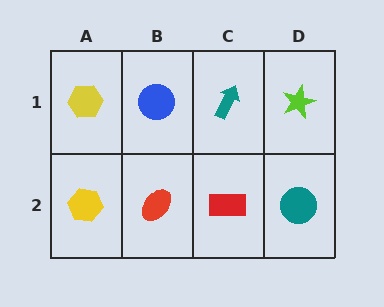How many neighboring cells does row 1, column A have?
2.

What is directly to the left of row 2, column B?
A yellow hexagon.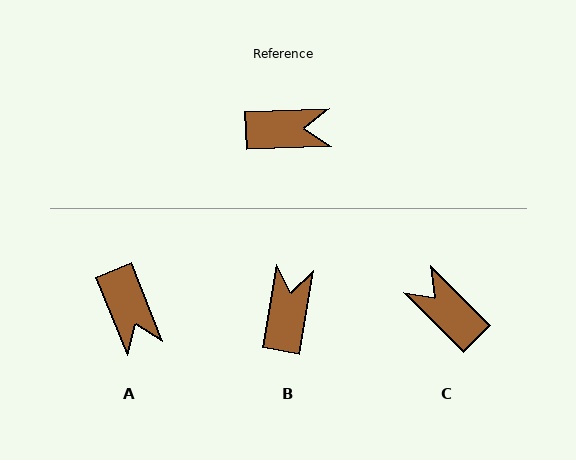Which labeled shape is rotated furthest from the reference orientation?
C, about 133 degrees away.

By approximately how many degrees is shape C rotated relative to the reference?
Approximately 133 degrees counter-clockwise.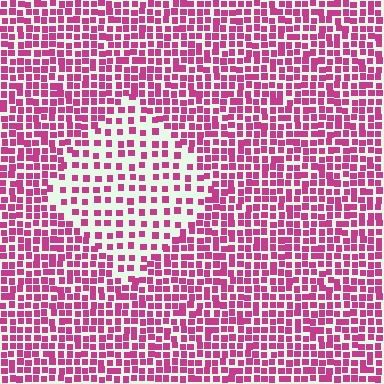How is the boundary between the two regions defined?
The boundary is defined by a change in element density (approximately 2.0x ratio). All elements are the same color, size, and shape.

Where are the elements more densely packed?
The elements are more densely packed outside the diamond boundary.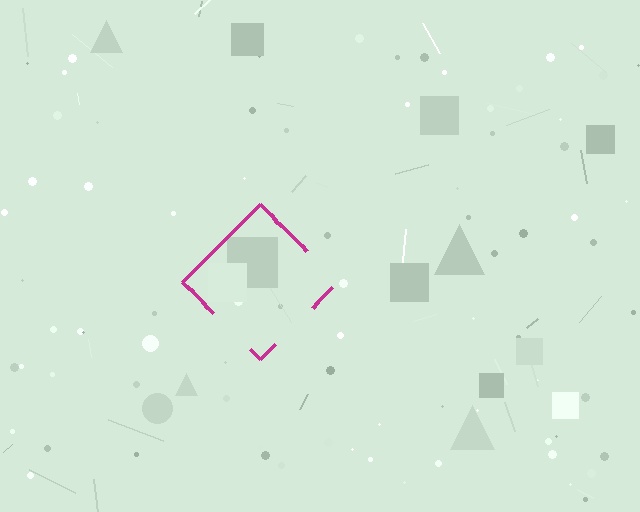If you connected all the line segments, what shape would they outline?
They would outline a diamond.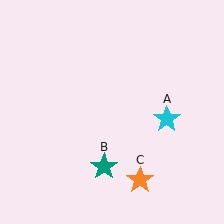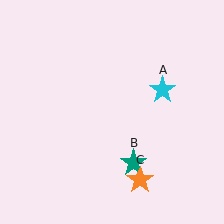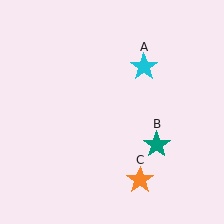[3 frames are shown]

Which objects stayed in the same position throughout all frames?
Orange star (object C) remained stationary.